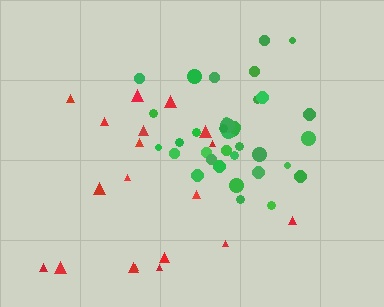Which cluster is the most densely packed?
Green.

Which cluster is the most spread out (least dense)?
Red.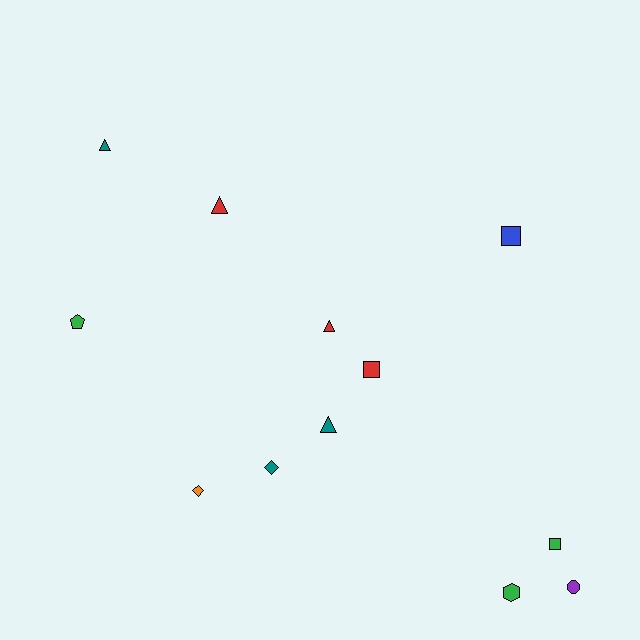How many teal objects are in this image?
There are 3 teal objects.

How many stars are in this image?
There are no stars.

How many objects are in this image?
There are 12 objects.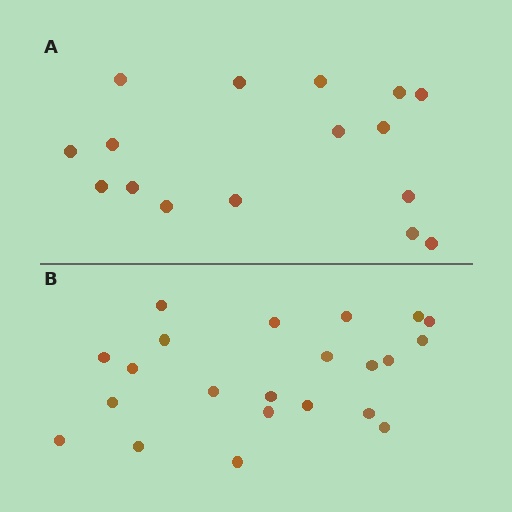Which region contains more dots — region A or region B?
Region B (the bottom region) has more dots.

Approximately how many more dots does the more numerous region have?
Region B has about 6 more dots than region A.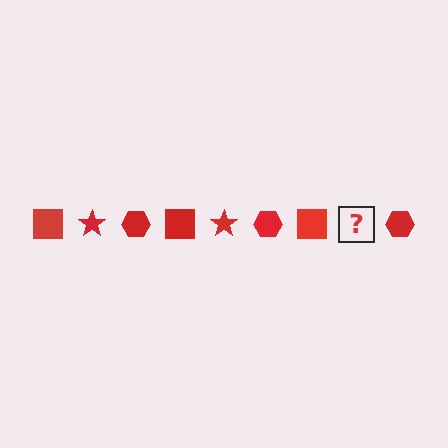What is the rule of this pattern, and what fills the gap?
The rule is that the pattern cycles through square, star, hexagon shapes in red. The gap should be filled with a red star.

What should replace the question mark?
The question mark should be replaced with a red star.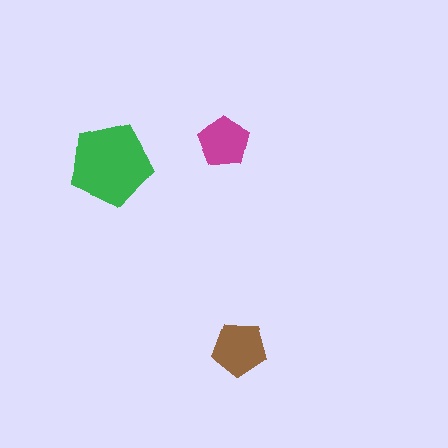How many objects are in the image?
There are 3 objects in the image.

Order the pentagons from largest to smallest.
the green one, the brown one, the magenta one.